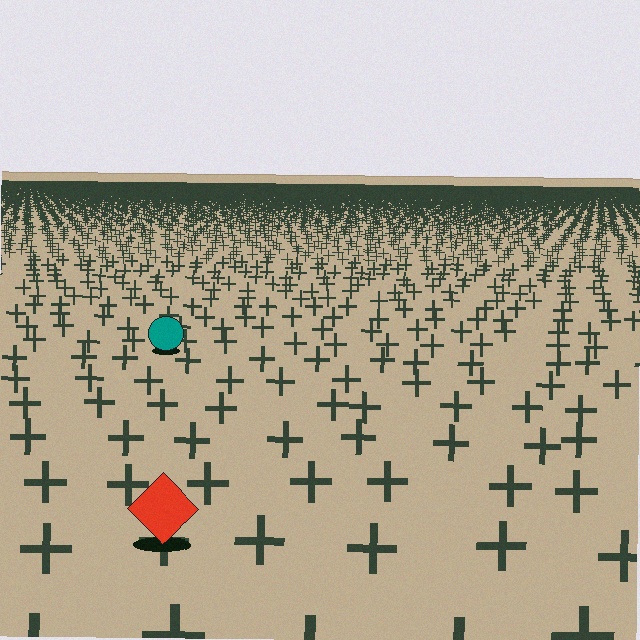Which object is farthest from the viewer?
The teal circle is farthest from the viewer. It appears smaller and the ground texture around it is denser.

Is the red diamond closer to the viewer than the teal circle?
Yes. The red diamond is closer — you can tell from the texture gradient: the ground texture is coarser near it.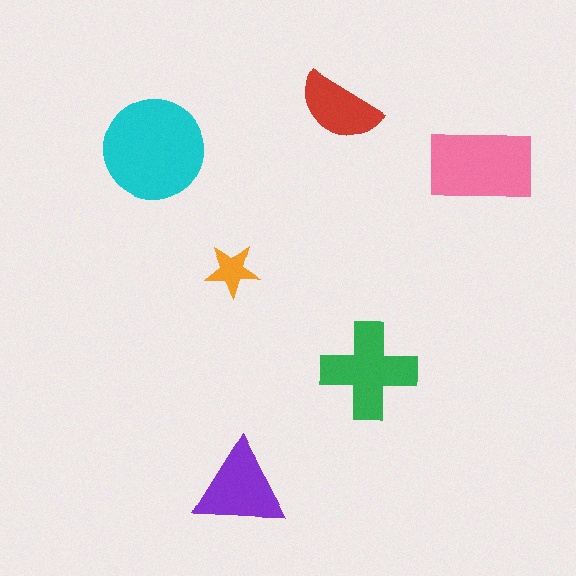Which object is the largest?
The cyan circle.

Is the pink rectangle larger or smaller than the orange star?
Larger.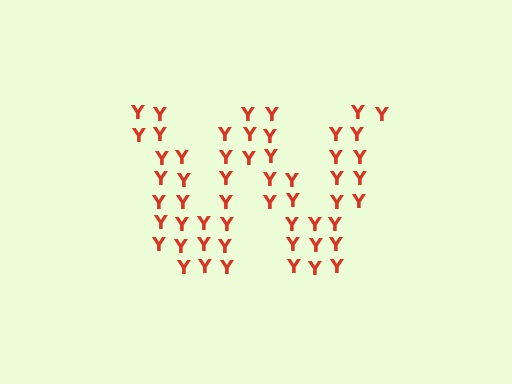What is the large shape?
The large shape is the letter W.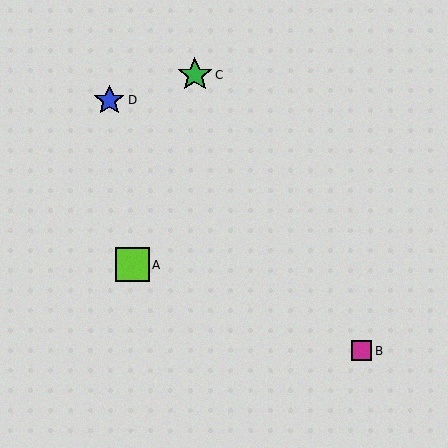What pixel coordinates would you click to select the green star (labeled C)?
Click at (195, 75) to select the green star C.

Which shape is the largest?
The green star (labeled C) is the largest.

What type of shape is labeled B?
Shape B is a magenta square.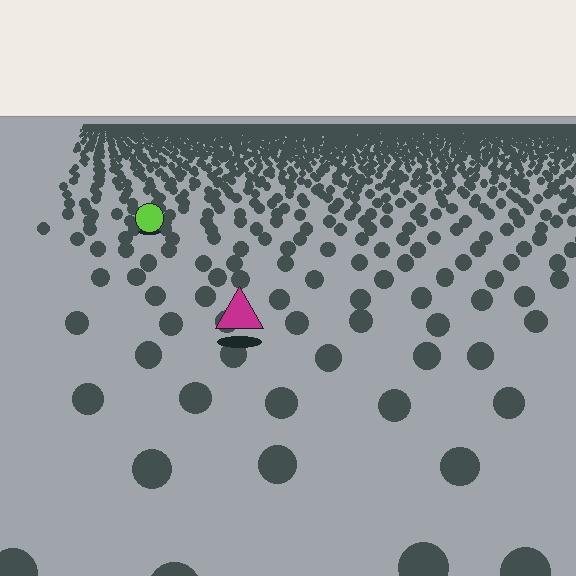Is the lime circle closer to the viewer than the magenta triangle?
No. The magenta triangle is closer — you can tell from the texture gradient: the ground texture is coarser near it.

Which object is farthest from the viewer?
The lime circle is farthest from the viewer. It appears smaller and the ground texture around it is denser.